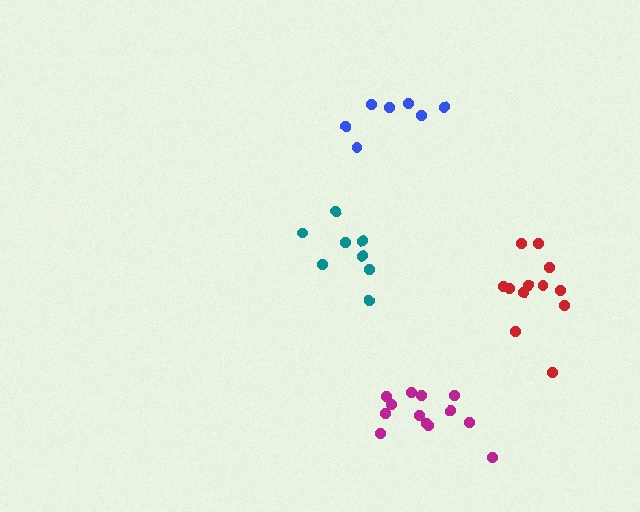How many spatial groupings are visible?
There are 4 spatial groupings.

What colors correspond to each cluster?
The clusters are colored: red, magenta, blue, teal.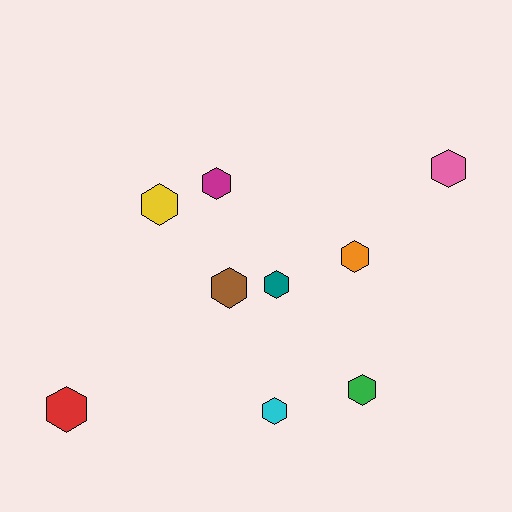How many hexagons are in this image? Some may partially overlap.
There are 9 hexagons.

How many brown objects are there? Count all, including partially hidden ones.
There is 1 brown object.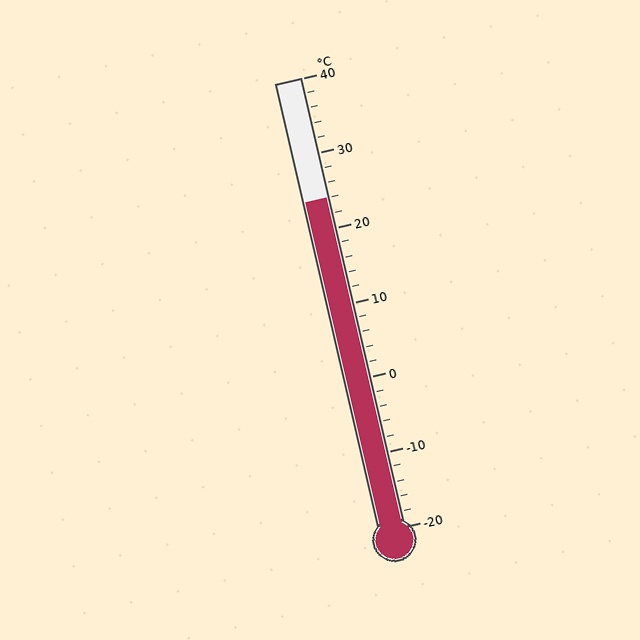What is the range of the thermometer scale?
The thermometer scale ranges from -20°C to 40°C.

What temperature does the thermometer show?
The thermometer shows approximately 24°C.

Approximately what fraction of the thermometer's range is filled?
The thermometer is filled to approximately 75% of its range.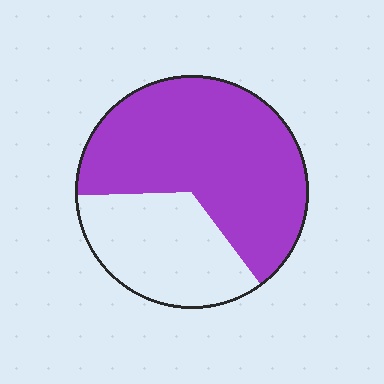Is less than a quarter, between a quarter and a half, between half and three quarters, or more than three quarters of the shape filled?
Between half and three quarters.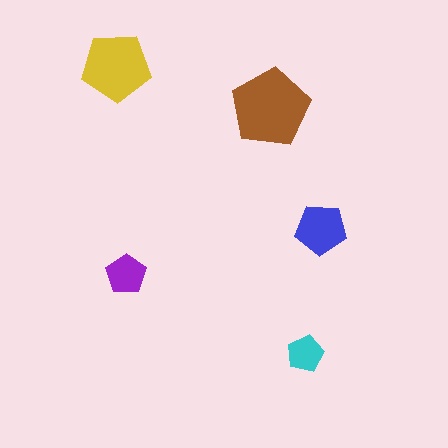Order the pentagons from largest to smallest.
the brown one, the yellow one, the blue one, the purple one, the cyan one.